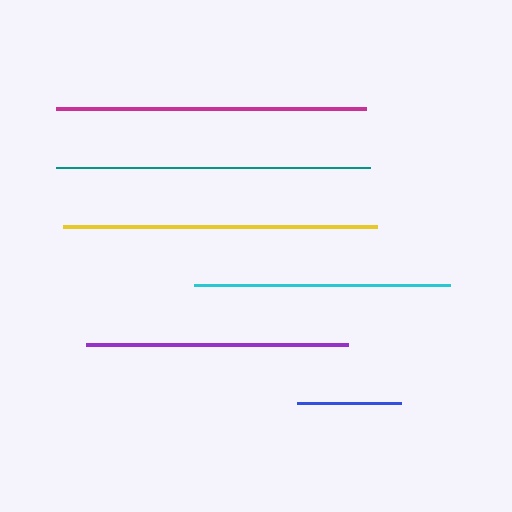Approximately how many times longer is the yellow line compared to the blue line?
The yellow line is approximately 3.0 times the length of the blue line.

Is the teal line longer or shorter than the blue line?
The teal line is longer than the blue line.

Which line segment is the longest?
The yellow line is the longest at approximately 314 pixels.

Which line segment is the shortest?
The blue line is the shortest at approximately 104 pixels.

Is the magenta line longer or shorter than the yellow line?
The yellow line is longer than the magenta line.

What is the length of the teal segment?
The teal segment is approximately 314 pixels long.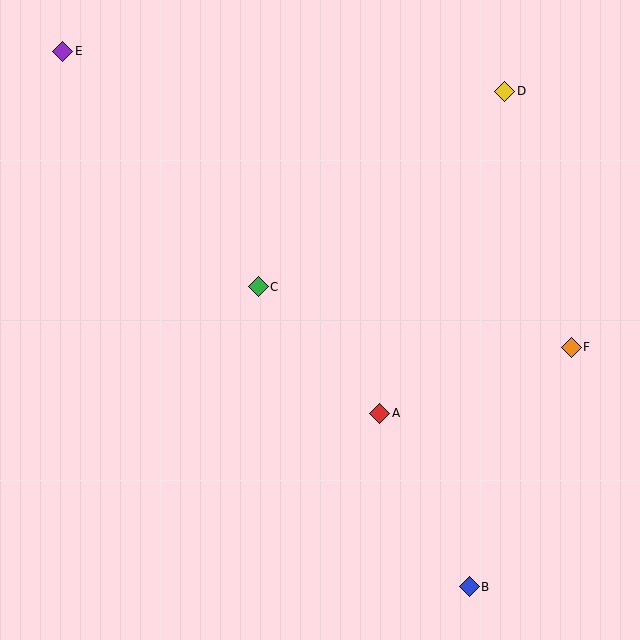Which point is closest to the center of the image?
Point C at (258, 287) is closest to the center.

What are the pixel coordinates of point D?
Point D is at (505, 91).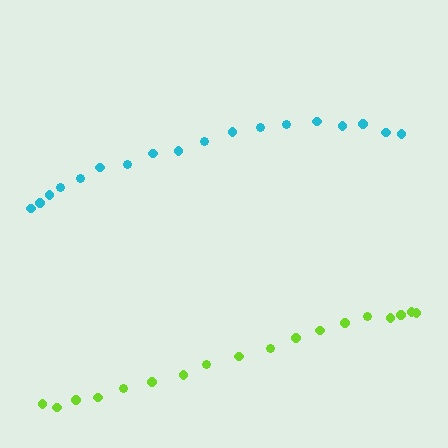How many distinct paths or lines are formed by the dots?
There are 2 distinct paths.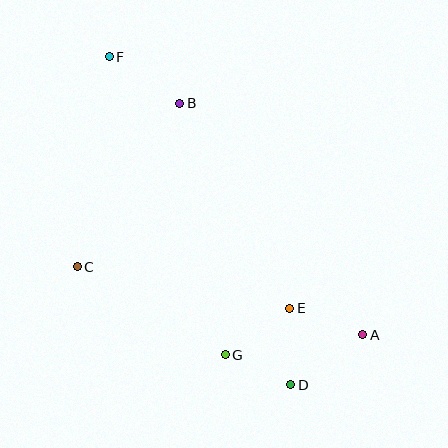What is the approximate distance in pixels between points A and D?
The distance between A and D is approximately 88 pixels.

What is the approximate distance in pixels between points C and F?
The distance between C and F is approximately 212 pixels.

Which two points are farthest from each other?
Points A and F are farthest from each other.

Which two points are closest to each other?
Points D and G are closest to each other.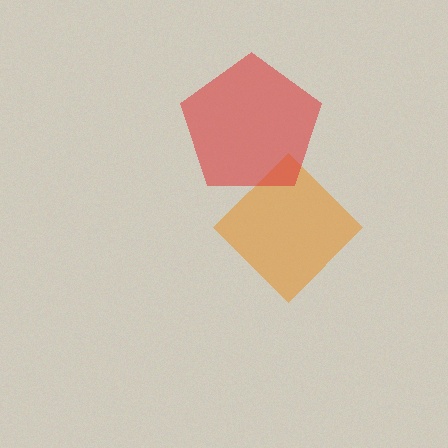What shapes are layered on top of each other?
The layered shapes are: an orange diamond, a red pentagon.